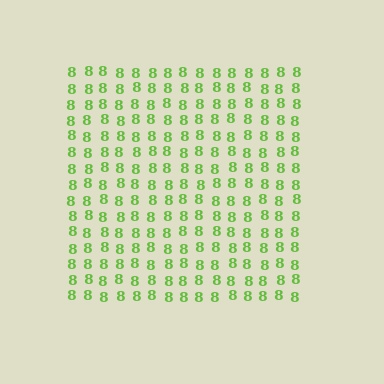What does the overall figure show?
The overall figure shows a square.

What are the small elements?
The small elements are digit 8's.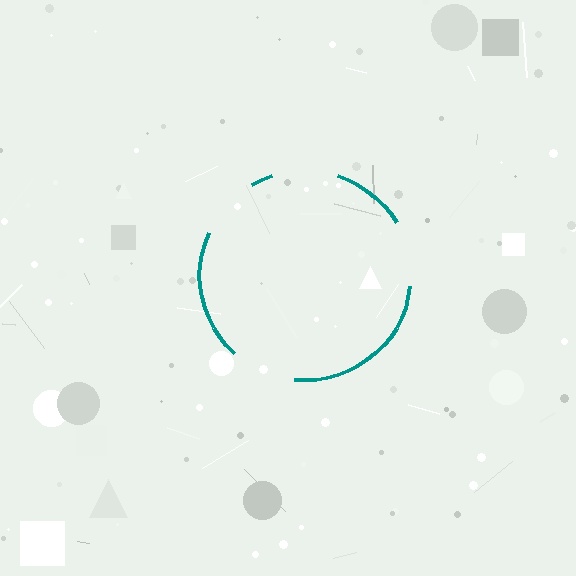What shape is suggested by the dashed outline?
The dashed outline suggests a circle.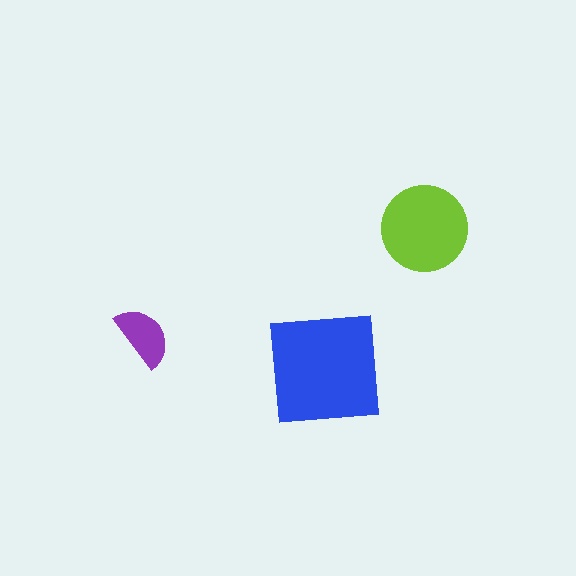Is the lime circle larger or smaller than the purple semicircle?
Larger.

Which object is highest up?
The lime circle is topmost.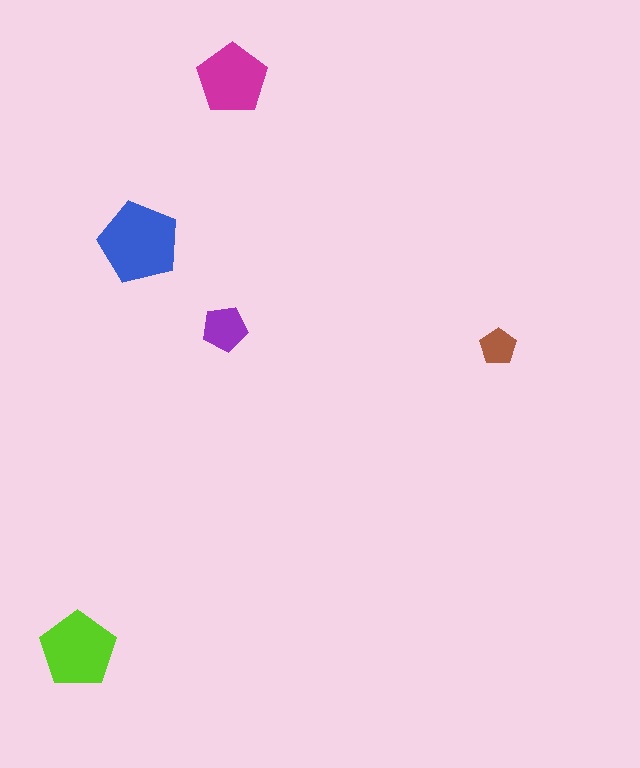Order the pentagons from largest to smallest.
the blue one, the lime one, the magenta one, the purple one, the brown one.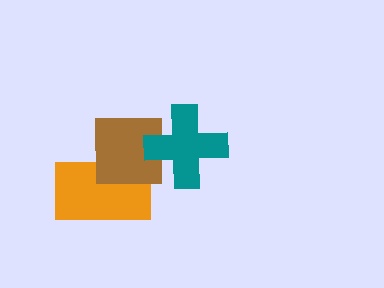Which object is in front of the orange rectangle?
The brown square is in front of the orange rectangle.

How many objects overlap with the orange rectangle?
1 object overlaps with the orange rectangle.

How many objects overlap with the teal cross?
1 object overlaps with the teal cross.